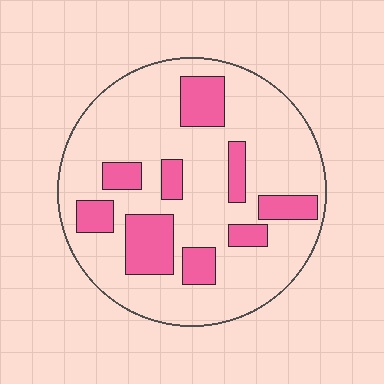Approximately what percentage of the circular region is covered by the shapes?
Approximately 25%.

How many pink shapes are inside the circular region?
9.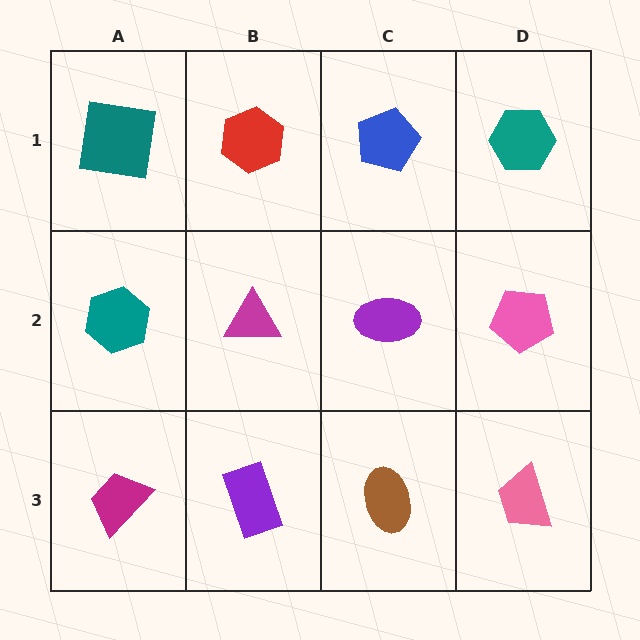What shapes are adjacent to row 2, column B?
A red hexagon (row 1, column B), a purple rectangle (row 3, column B), a teal hexagon (row 2, column A), a purple ellipse (row 2, column C).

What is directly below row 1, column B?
A magenta triangle.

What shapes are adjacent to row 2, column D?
A teal hexagon (row 1, column D), a pink trapezoid (row 3, column D), a purple ellipse (row 2, column C).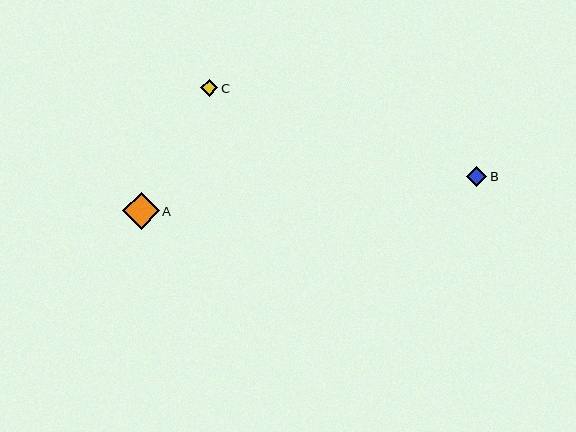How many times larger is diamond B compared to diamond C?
Diamond B is approximately 1.2 times the size of diamond C.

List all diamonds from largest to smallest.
From largest to smallest: A, B, C.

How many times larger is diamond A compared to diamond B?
Diamond A is approximately 1.8 times the size of diamond B.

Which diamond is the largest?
Diamond A is the largest with a size of approximately 36 pixels.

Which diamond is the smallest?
Diamond C is the smallest with a size of approximately 17 pixels.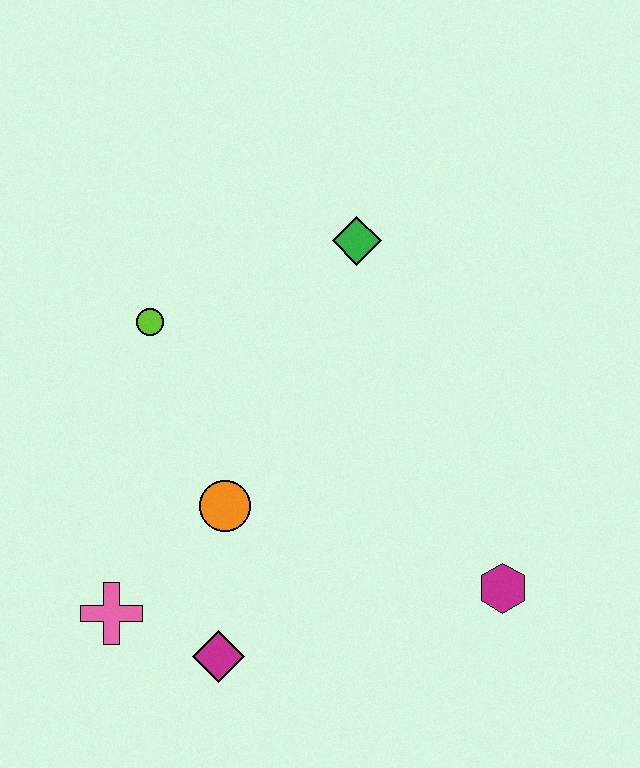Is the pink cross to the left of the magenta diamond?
Yes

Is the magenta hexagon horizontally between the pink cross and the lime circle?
No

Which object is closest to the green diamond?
The lime circle is closest to the green diamond.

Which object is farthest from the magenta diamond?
The green diamond is farthest from the magenta diamond.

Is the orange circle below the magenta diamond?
No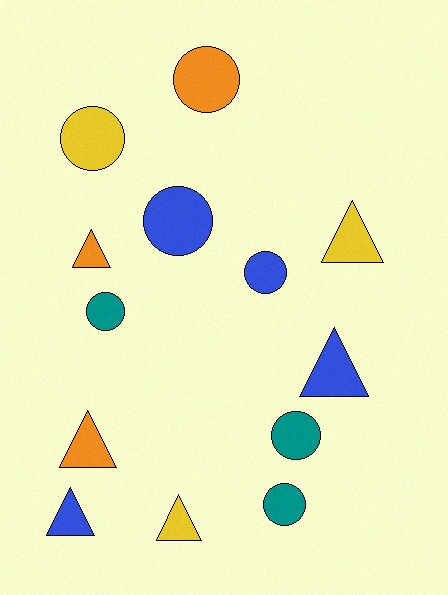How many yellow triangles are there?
There are 2 yellow triangles.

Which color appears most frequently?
Blue, with 4 objects.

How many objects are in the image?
There are 13 objects.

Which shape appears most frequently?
Circle, with 7 objects.